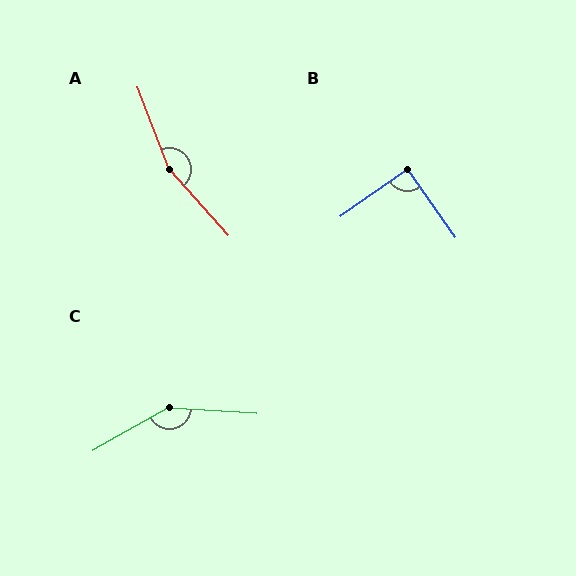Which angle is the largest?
A, at approximately 160 degrees.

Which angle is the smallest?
B, at approximately 90 degrees.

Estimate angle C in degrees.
Approximately 147 degrees.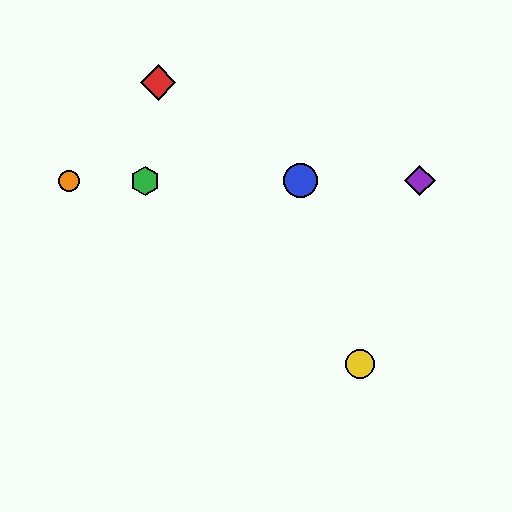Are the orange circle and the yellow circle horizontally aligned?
No, the orange circle is at y≈181 and the yellow circle is at y≈364.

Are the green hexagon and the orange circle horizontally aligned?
Yes, both are at y≈181.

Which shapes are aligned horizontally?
The blue circle, the green hexagon, the purple diamond, the orange circle are aligned horizontally.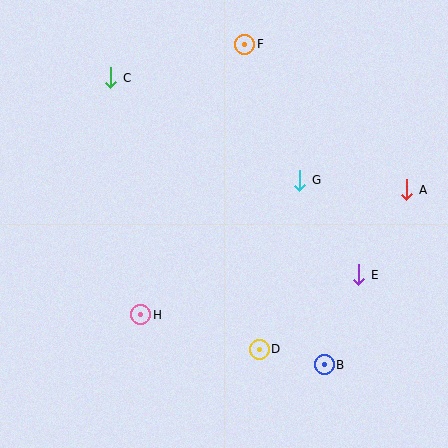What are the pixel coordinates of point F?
Point F is at (245, 44).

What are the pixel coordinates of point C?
Point C is at (111, 78).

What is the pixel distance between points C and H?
The distance between C and H is 239 pixels.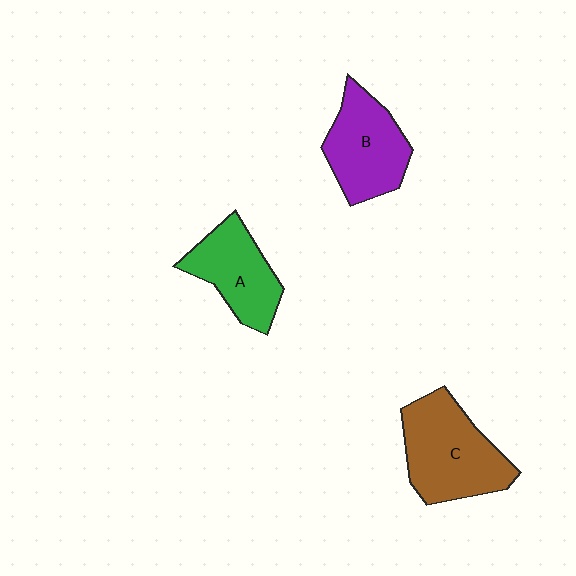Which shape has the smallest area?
Shape A (green).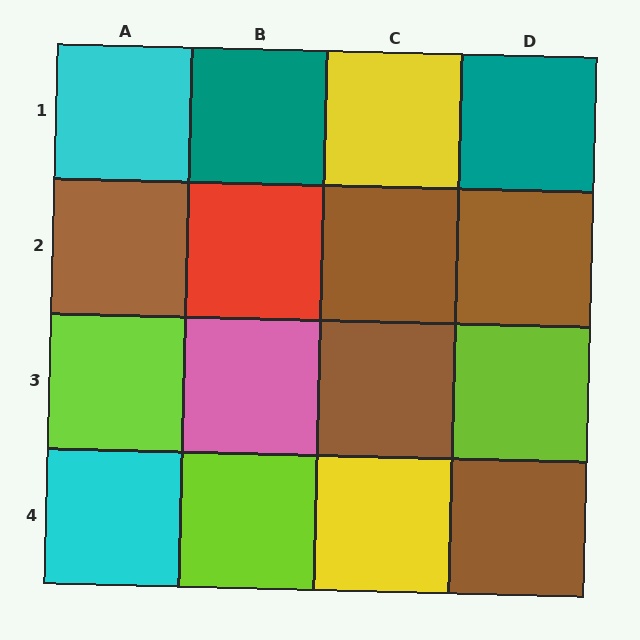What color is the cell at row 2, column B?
Red.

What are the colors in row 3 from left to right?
Lime, pink, brown, lime.